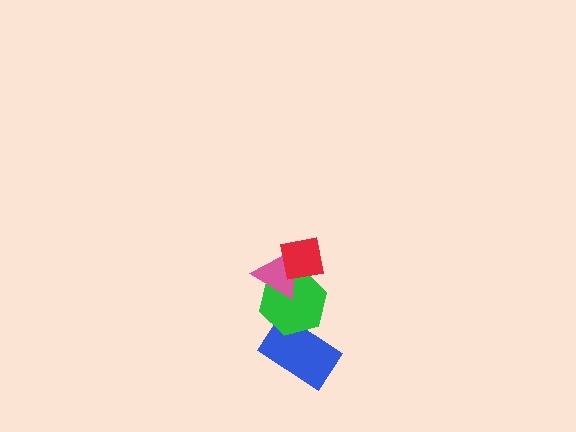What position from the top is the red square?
The red square is 1st from the top.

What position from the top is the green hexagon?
The green hexagon is 3rd from the top.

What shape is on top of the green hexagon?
The pink triangle is on top of the green hexagon.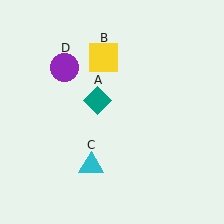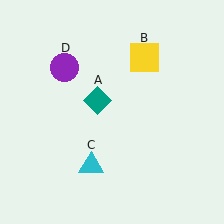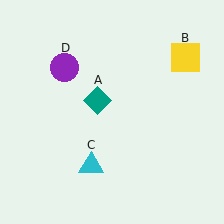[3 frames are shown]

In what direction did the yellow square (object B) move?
The yellow square (object B) moved right.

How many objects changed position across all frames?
1 object changed position: yellow square (object B).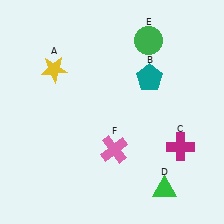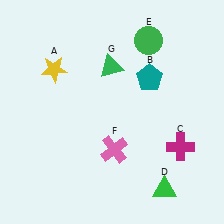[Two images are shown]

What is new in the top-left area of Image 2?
A green triangle (G) was added in the top-left area of Image 2.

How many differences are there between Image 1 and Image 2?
There is 1 difference between the two images.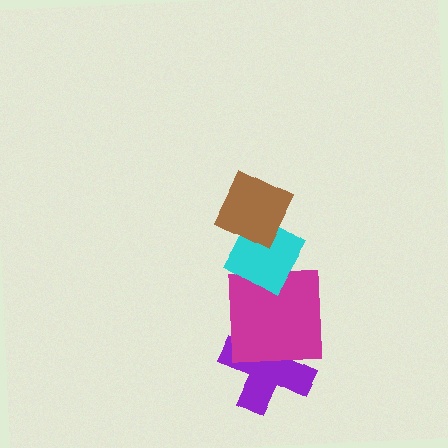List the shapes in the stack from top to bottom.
From top to bottom: the brown diamond, the cyan diamond, the magenta square, the purple cross.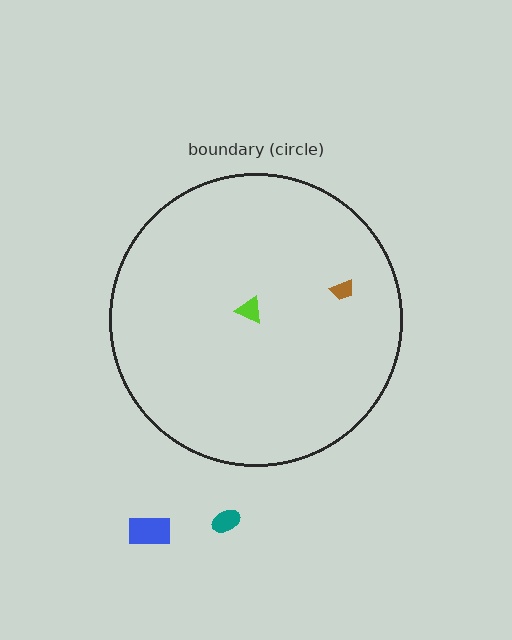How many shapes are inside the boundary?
2 inside, 2 outside.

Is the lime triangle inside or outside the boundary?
Inside.